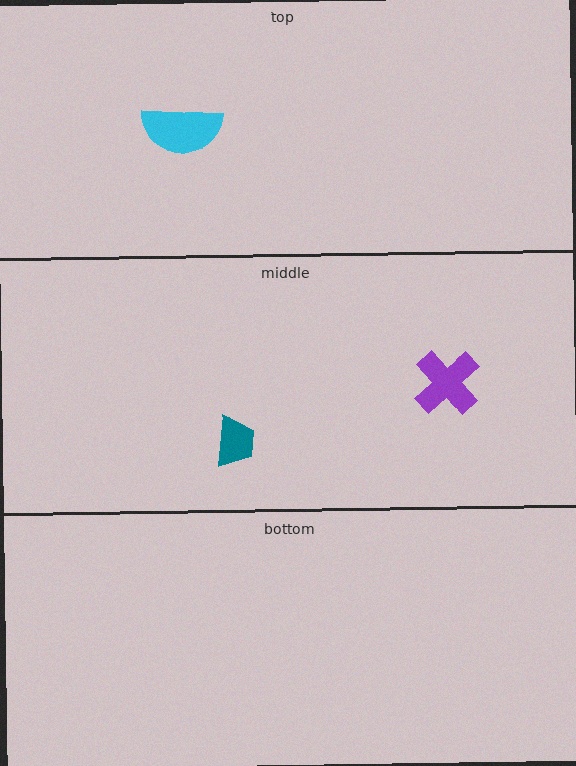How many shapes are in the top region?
1.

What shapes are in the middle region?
The purple cross, the teal trapezoid.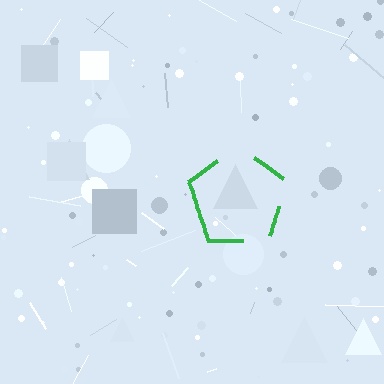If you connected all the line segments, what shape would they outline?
They would outline a pentagon.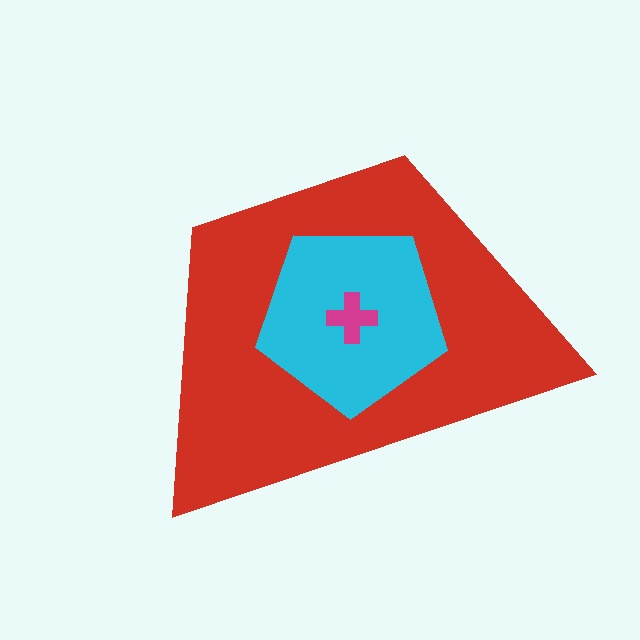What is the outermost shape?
The red trapezoid.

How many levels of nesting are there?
3.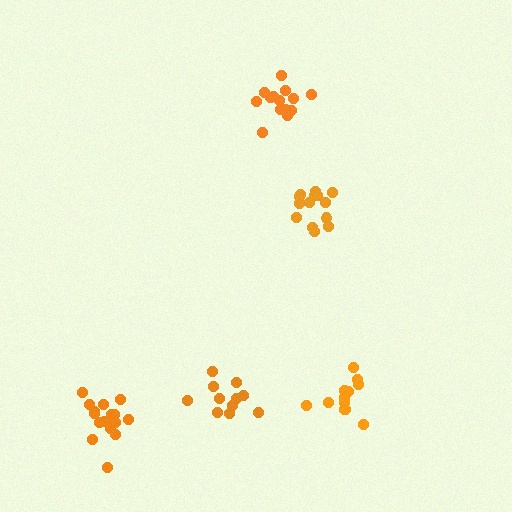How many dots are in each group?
Group 1: 16 dots, Group 2: 14 dots, Group 3: 12 dots, Group 4: 11 dots, Group 5: 15 dots (68 total).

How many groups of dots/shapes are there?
There are 5 groups.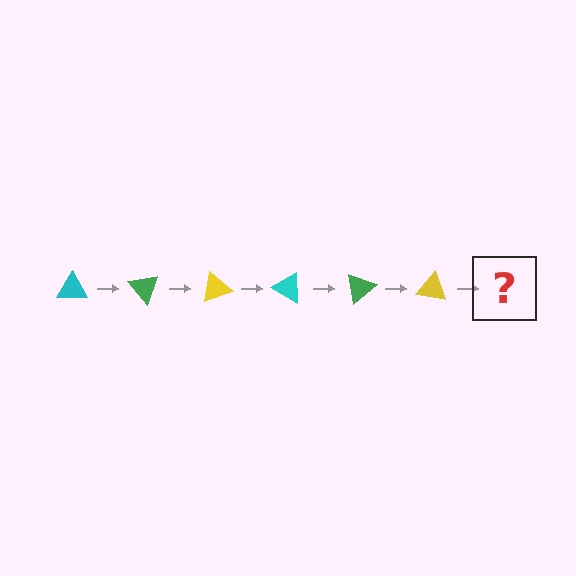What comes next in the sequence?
The next element should be a cyan triangle, rotated 300 degrees from the start.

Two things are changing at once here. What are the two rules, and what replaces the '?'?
The two rules are that it rotates 50 degrees each step and the color cycles through cyan, green, and yellow. The '?' should be a cyan triangle, rotated 300 degrees from the start.